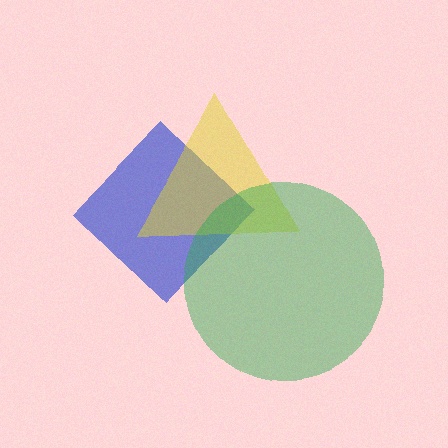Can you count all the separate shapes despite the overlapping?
Yes, there are 3 separate shapes.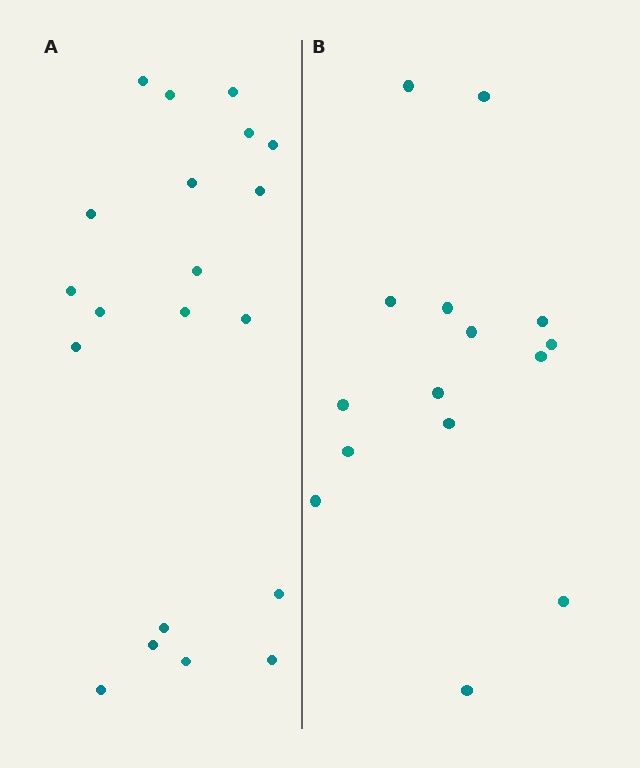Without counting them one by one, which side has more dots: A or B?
Region A (the left region) has more dots.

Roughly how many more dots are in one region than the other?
Region A has about 5 more dots than region B.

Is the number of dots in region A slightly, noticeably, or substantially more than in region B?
Region A has noticeably more, but not dramatically so. The ratio is roughly 1.3 to 1.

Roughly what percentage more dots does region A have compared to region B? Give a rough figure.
About 35% more.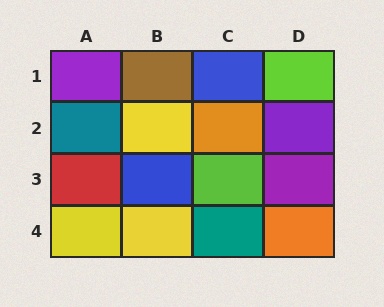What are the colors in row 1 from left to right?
Purple, brown, blue, lime.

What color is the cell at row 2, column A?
Teal.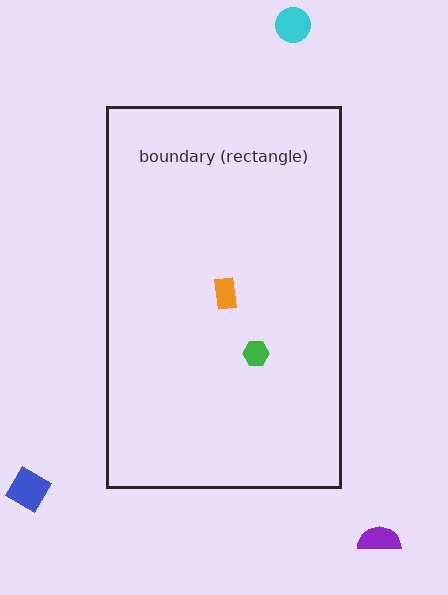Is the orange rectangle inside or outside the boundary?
Inside.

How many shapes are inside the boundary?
2 inside, 3 outside.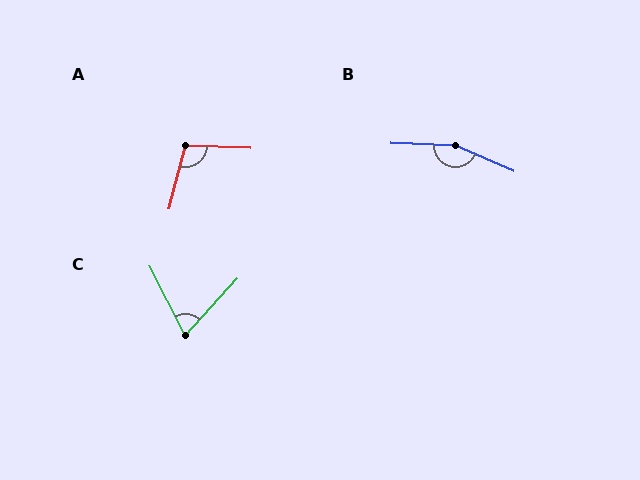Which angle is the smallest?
C, at approximately 70 degrees.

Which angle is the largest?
B, at approximately 159 degrees.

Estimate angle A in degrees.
Approximately 102 degrees.